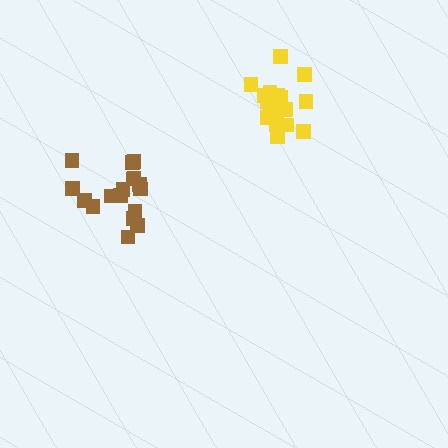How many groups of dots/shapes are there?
There are 2 groups.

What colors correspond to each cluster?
The clusters are colored: brown, yellow.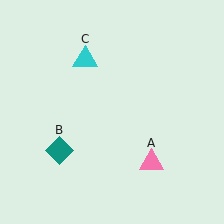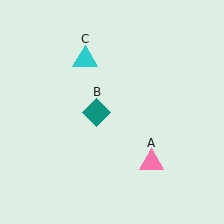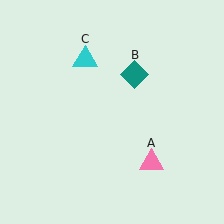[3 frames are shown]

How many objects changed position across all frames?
1 object changed position: teal diamond (object B).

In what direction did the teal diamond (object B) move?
The teal diamond (object B) moved up and to the right.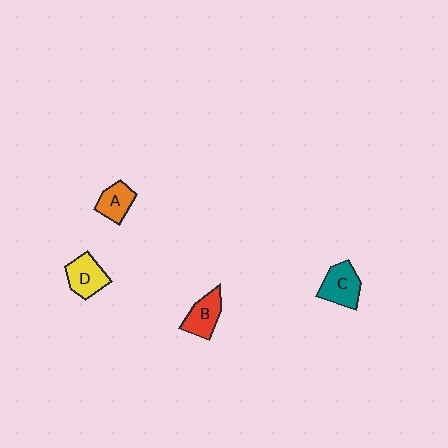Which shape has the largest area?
Shape C (teal).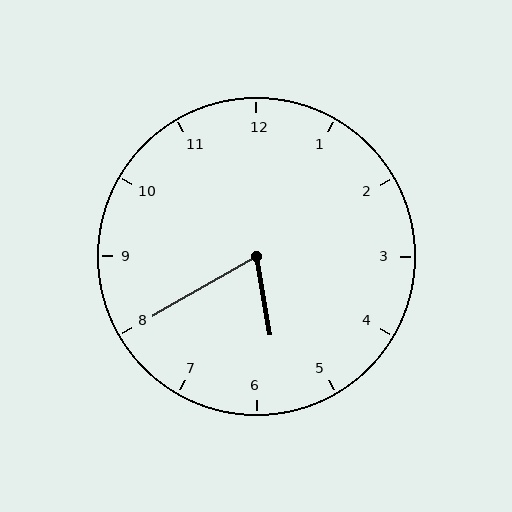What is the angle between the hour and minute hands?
Approximately 70 degrees.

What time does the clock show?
5:40.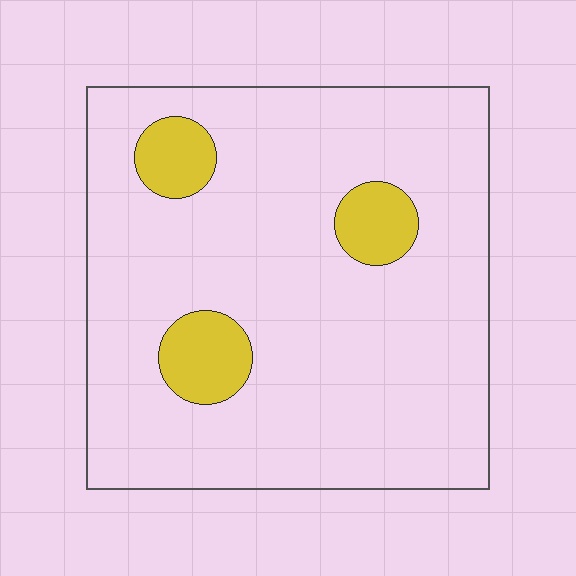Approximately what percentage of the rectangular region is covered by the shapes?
Approximately 10%.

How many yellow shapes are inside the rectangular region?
3.